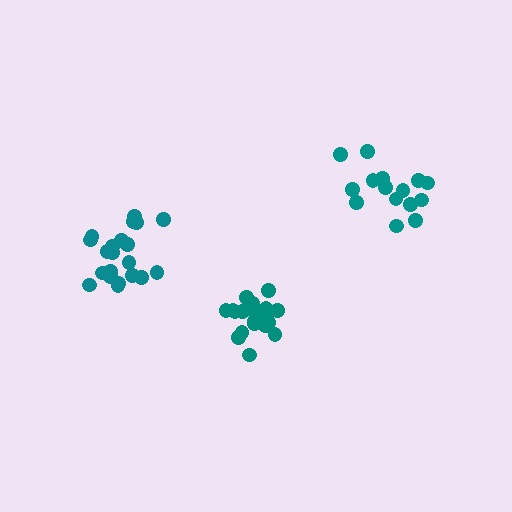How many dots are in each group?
Group 1: 21 dots, Group 2: 21 dots, Group 3: 15 dots (57 total).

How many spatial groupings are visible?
There are 3 spatial groupings.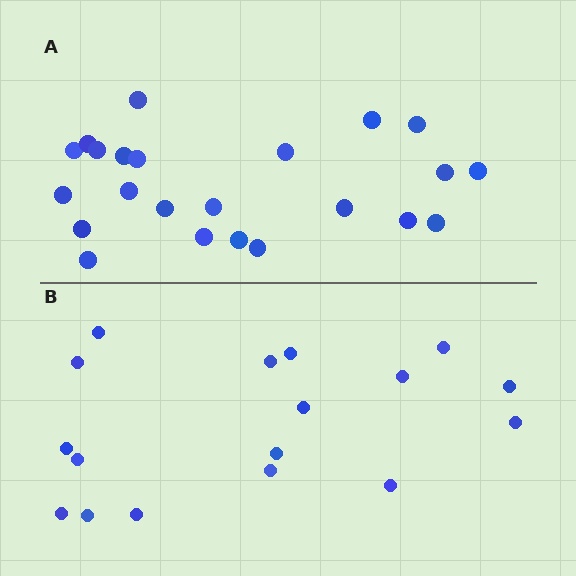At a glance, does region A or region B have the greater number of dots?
Region A (the top region) has more dots.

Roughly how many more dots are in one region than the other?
Region A has about 6 more dots than region B.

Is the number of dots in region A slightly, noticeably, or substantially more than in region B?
Region A has noticeably more, but not dramatically so. The ratio is roughly 1.4 to 1.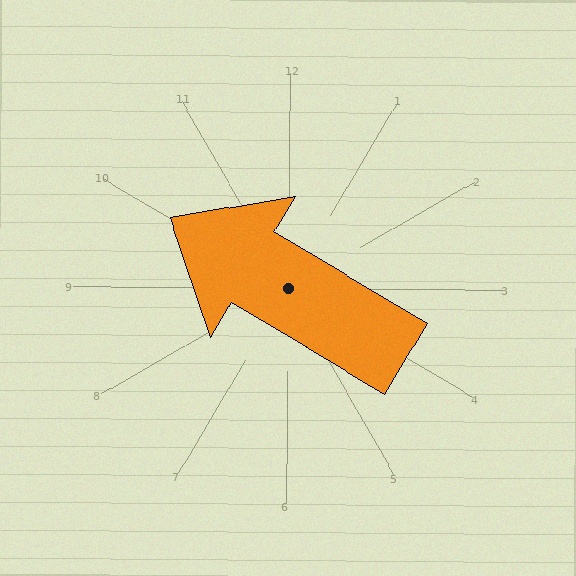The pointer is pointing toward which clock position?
Roughly 10 o'clock.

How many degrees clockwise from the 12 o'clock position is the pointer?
Approximately 300 degrees.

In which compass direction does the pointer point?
Northwest.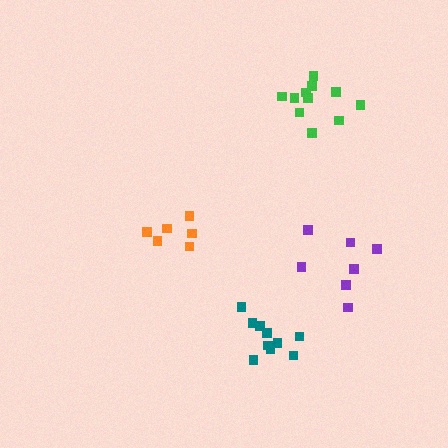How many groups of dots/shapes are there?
There are 4 groups.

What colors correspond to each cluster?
The clusters are colored: purple, green, orange, teal.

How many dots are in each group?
Group 1: 7 dots, Group 2: 11 dots, Group 3: 6 dots, Group 4: 11 dots (35 total).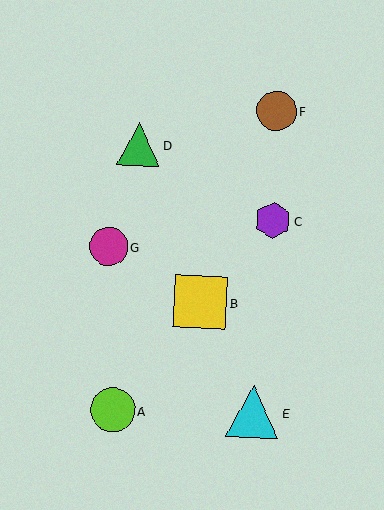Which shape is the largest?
The cyan triangle (labeled E) is the largest.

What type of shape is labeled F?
Shape F is a brown circle.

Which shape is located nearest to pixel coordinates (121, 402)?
The lime circle (labeled A) at (113, 410) is nearest to that location.